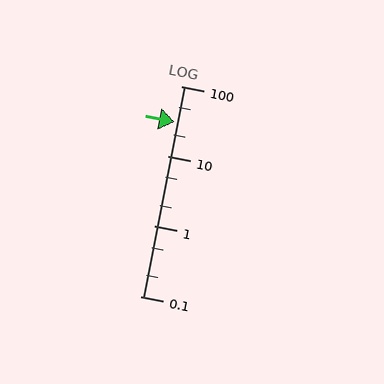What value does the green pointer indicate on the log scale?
The pointer indicates approximately 31.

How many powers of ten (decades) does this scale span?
The scale spans 3 decades, from 0.1 to 100.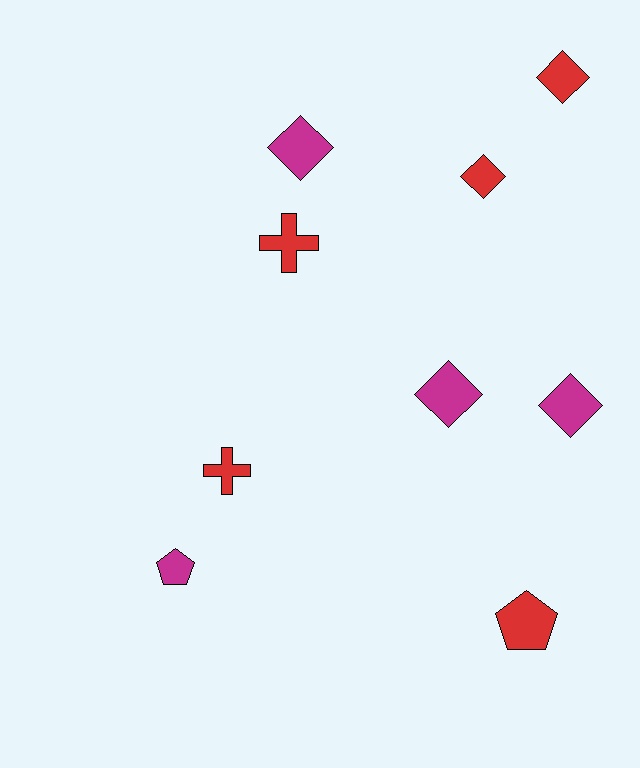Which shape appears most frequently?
Diamond, with 5 objects.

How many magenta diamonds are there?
There are 3 magenta diamonds.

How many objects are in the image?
There are 9 objects.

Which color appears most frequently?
Red, with 5 objects.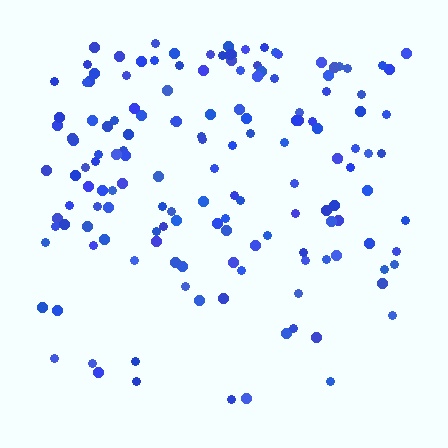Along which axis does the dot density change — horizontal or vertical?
Vertical.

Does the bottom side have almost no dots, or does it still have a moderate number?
Still a moderate number, just noticeably fewer than the top.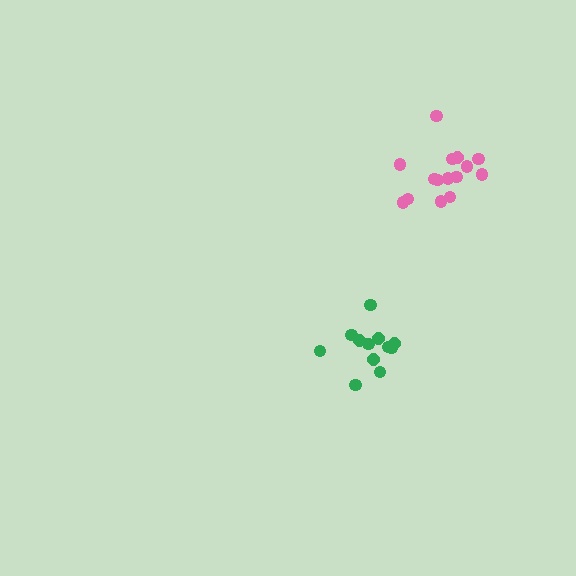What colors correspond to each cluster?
The clusters are colored: pink, green.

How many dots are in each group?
Group 1: 15 dots, Group 2: 12 dots (27 total).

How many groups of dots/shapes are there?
There are 2 groups.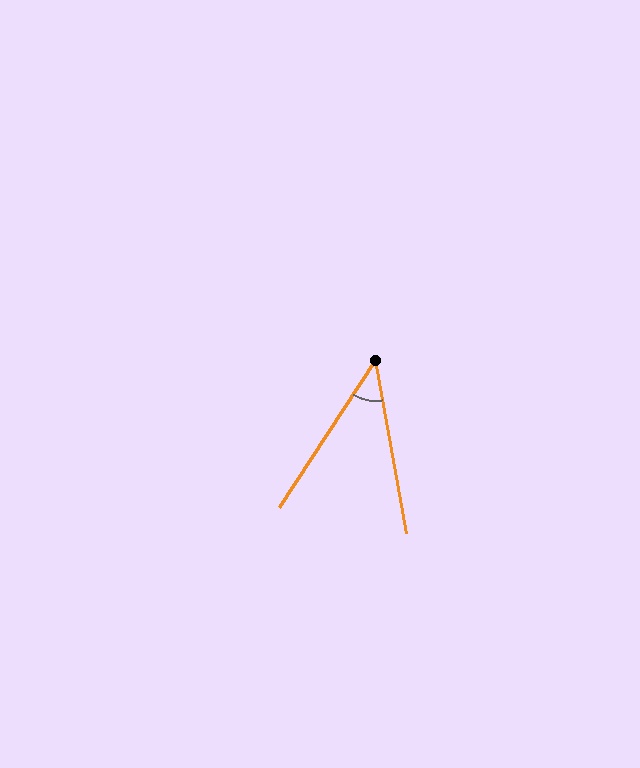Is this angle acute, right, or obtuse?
It is acute.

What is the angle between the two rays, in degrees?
Approximately 43 degrees.